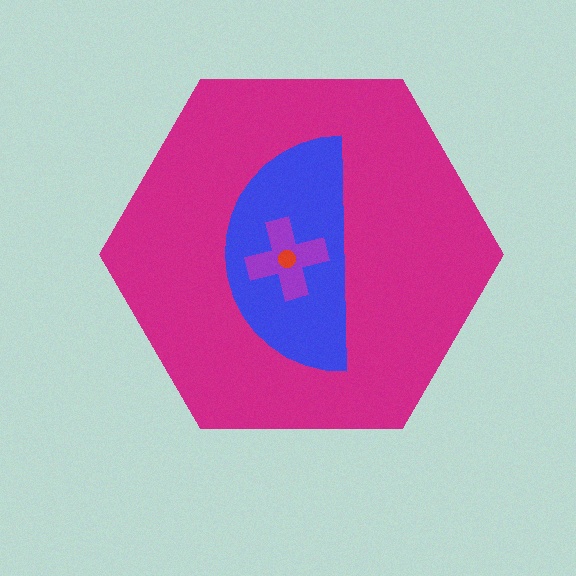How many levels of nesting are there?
4.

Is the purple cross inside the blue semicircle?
Yes.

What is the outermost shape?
The magenta hexagon.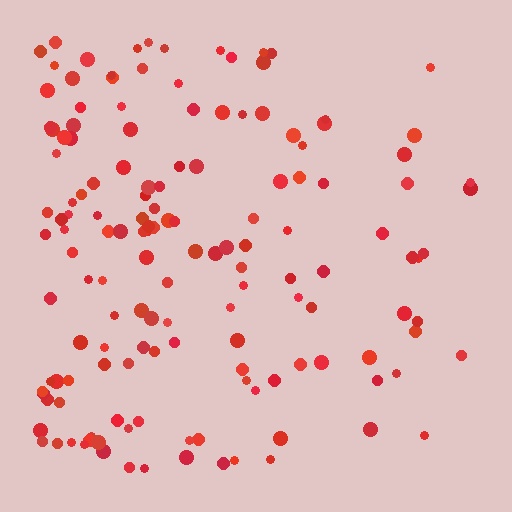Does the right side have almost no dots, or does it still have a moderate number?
Still a moderate number, just noticeably fewer than the left.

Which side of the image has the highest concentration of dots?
The left.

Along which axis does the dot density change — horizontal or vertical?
Horizontal.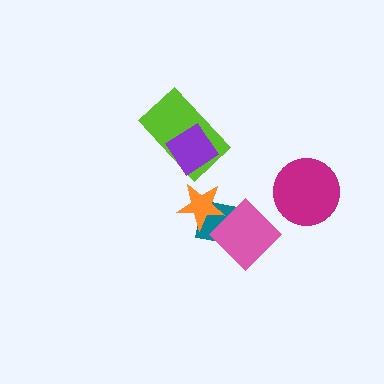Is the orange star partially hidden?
No, no other shape covers it.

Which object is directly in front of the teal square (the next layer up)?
The pink diamond is directly in front of the teal square.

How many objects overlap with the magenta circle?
0 objects overlap with the magenta circle.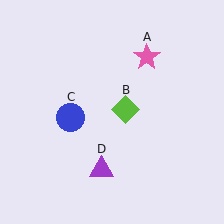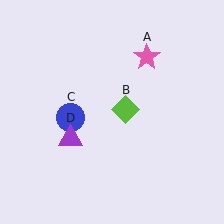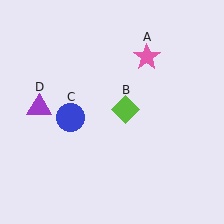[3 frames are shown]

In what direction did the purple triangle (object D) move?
The purple triangle (object D) moved up and to the left.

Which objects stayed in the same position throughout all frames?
Pink star (object A) and lime diamond (object B) and blue circle (object C) remained stationary.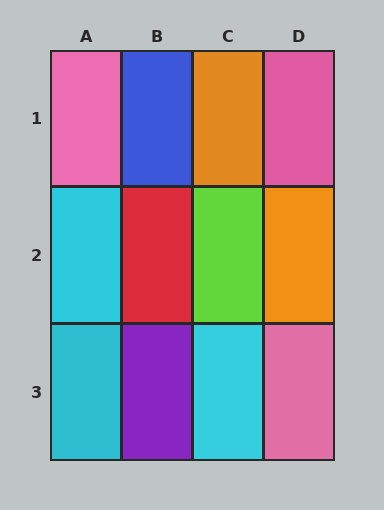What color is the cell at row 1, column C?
Orange.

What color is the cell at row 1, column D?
Pink.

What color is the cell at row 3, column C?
Cyan.